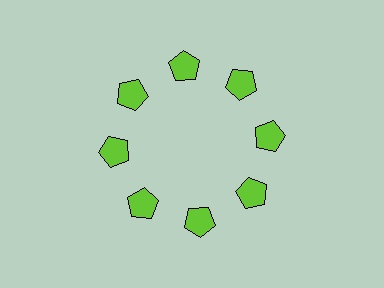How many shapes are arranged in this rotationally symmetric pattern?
There are 8 shapes, arranged in 8 groups of 1.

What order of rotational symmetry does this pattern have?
This pattern has 8-fold rotational symmetry.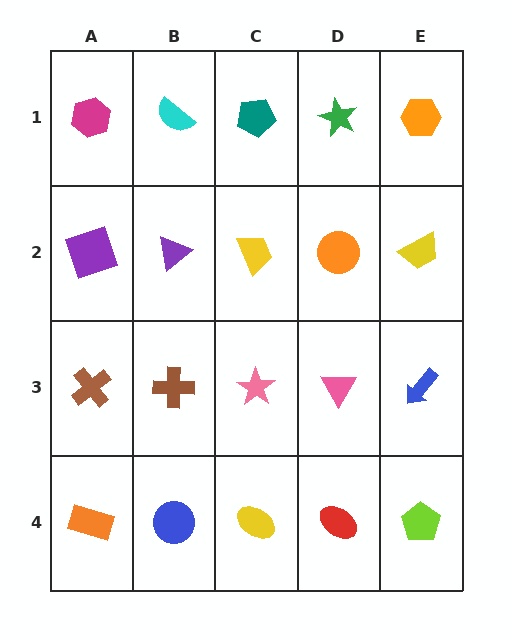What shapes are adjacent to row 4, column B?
A brown cross (row 3, column B), an orange rectangle (row 4, column A), a yellow ellipse (row 4, column C).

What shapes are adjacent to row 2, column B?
A cyan semicircle (row 1, column B), a brown cross (row 3, column B), a purple square (row 2, column A), a yellow trapezoid (row 2, column C).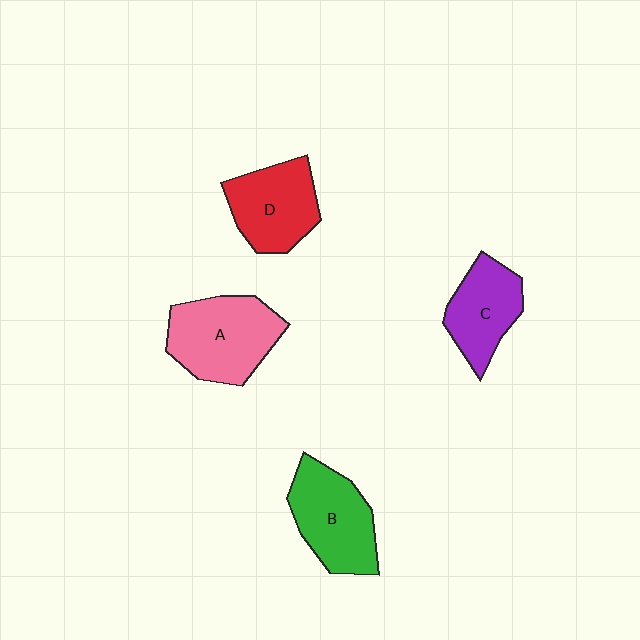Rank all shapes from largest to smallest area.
From largest to smallest: A (pink), B (green), D (red), C (purple).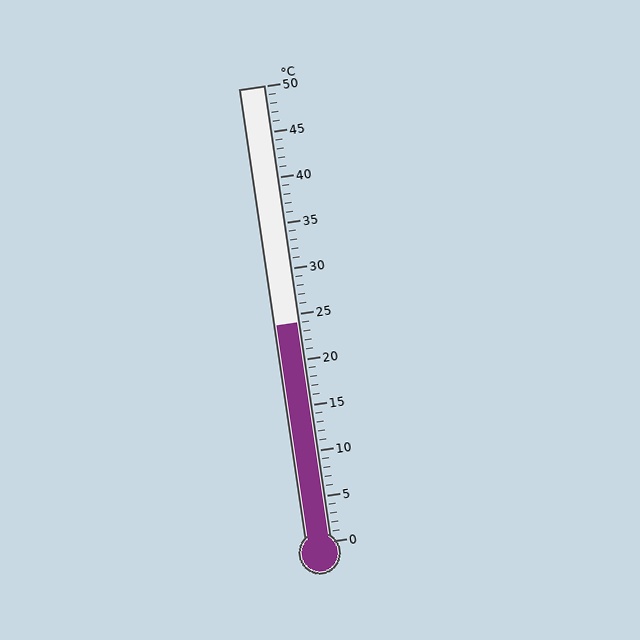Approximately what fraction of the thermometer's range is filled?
The thermometer is filled to approximately 50% of its range.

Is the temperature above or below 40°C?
The temperature is below 40°C.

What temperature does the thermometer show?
The thermometer shows approximately 24°C.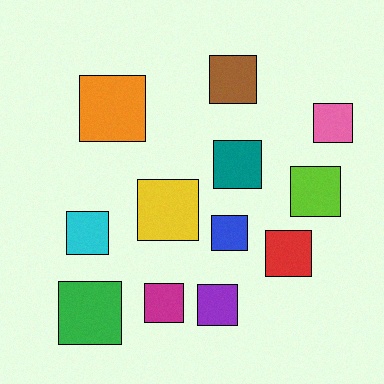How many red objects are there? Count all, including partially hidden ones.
There is 1 red object.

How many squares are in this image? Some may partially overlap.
There are 12 squares.